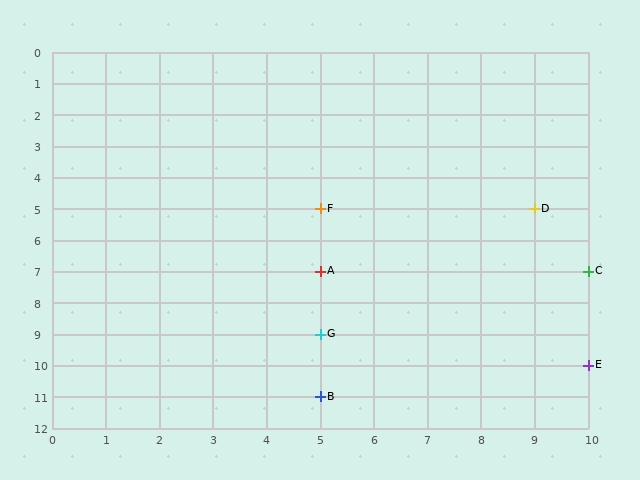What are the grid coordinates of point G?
Point G is at grid coordinates (5, 9).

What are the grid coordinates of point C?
Point C is at grid coordinates (10, 7).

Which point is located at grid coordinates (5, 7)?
Point A is at (5, 7).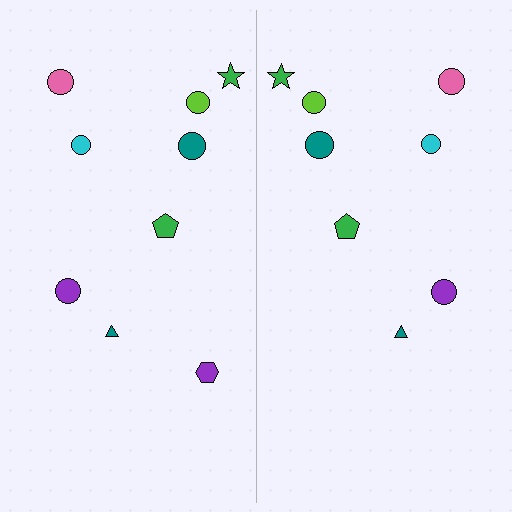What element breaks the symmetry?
A purple hexagon is missing from the right side.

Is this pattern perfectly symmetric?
No, the pattern is not perfectly symmetric. A purple hexagon is missing from the right side.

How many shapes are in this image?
There are 17 shapes in this image.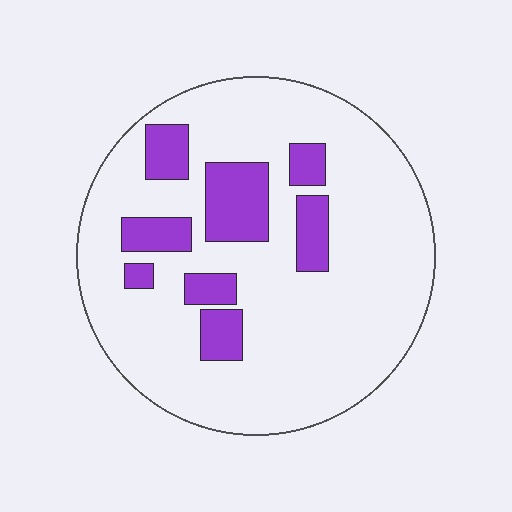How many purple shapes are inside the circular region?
8.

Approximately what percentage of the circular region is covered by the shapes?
Approximately 20%.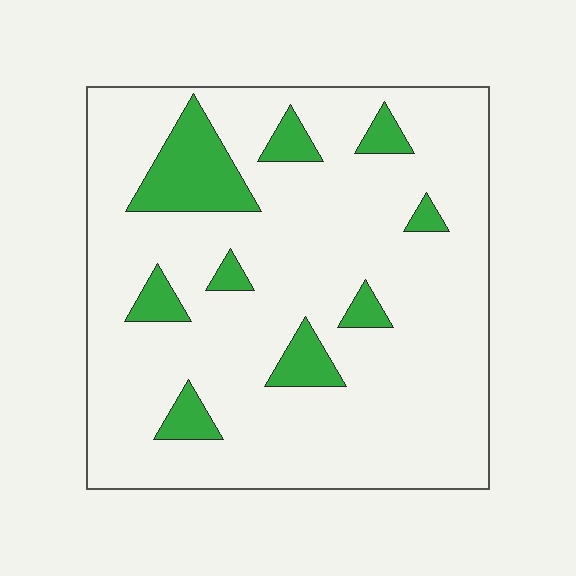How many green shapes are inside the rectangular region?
9.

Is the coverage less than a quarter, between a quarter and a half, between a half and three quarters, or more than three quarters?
Less than a quarter.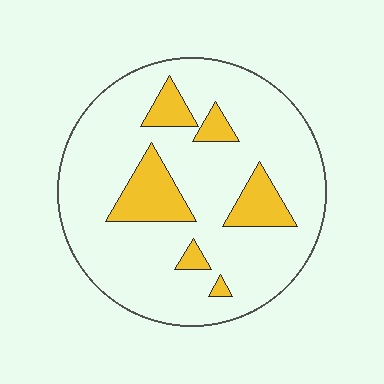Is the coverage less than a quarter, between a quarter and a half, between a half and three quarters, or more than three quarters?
Less than a quarter.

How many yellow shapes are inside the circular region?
6.